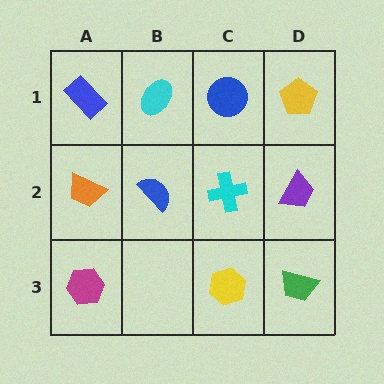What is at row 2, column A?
An orange trapezoid.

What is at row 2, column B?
A blue semicircle.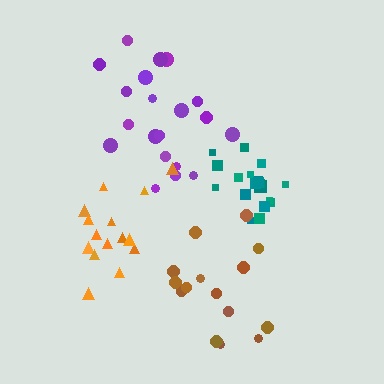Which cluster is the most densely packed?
Teal.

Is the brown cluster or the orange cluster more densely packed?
Orange.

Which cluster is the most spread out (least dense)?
Purple.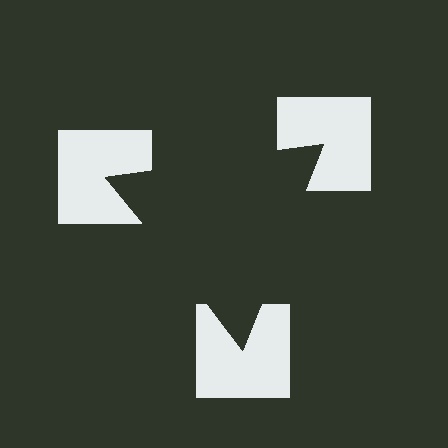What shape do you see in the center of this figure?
An illusory triangle — its edges are inferred from the aligned wedge cuts in the notched squares, not physically drawn.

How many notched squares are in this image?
There are 3 — one at each vertex of the illusory triangle.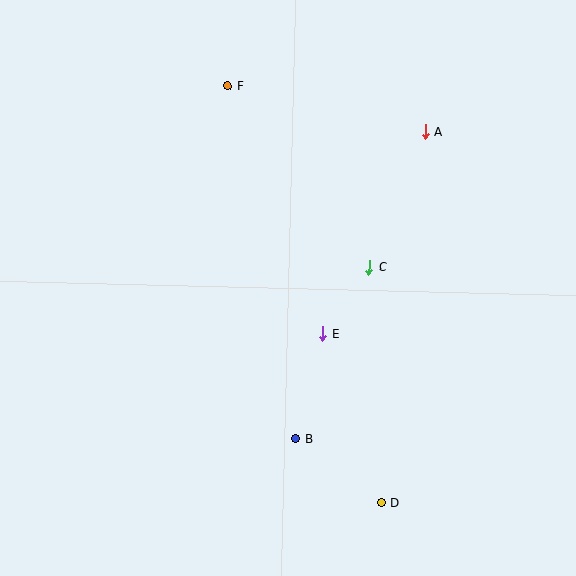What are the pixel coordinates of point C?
Point C is at (370, 267).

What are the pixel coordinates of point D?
Point D is at (381, 502).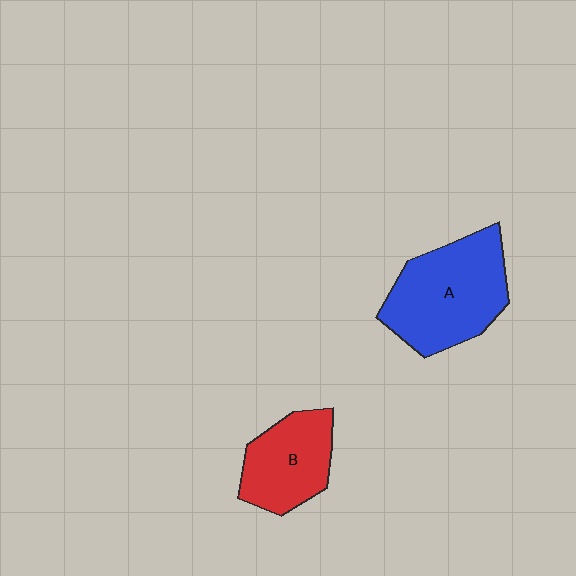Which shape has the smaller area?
Shape B (red).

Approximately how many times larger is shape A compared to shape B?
Approximately 1.5 times.